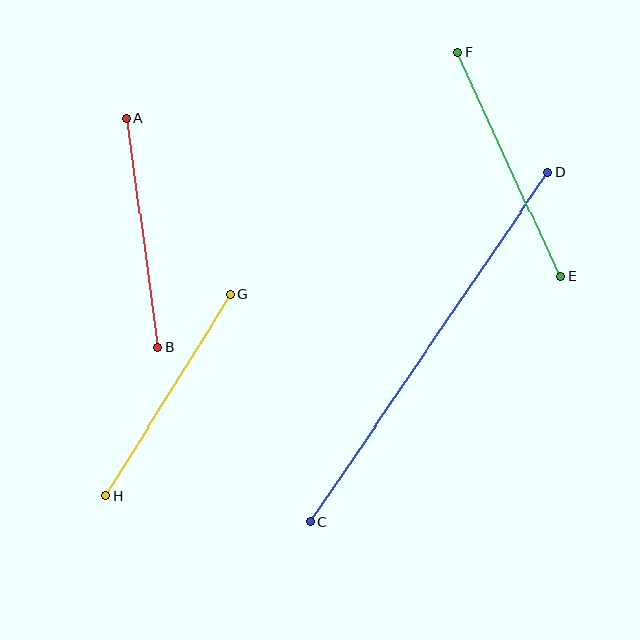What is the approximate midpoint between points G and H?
The midpoint is at approximately (168, 395) pixels.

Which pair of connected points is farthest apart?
Points C and D are farthest apart.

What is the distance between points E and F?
The distance is approximately 246 pixels.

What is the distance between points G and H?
The distance is approximately 237 pixels.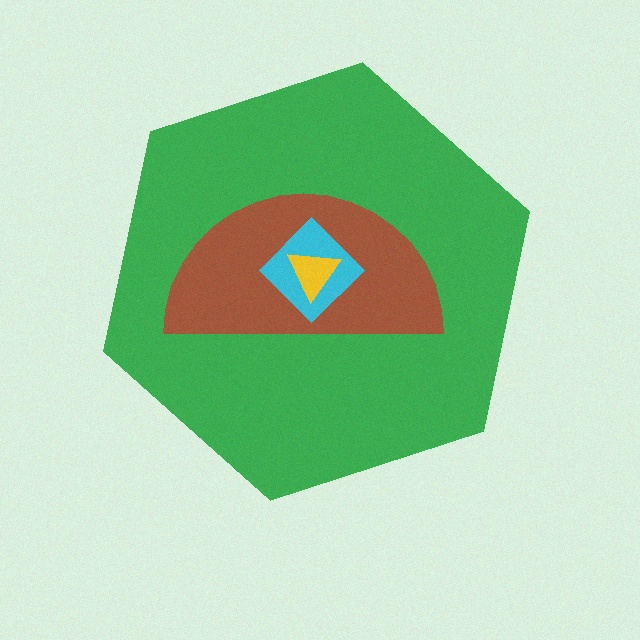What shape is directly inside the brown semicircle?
The cyan diamond.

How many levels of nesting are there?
4.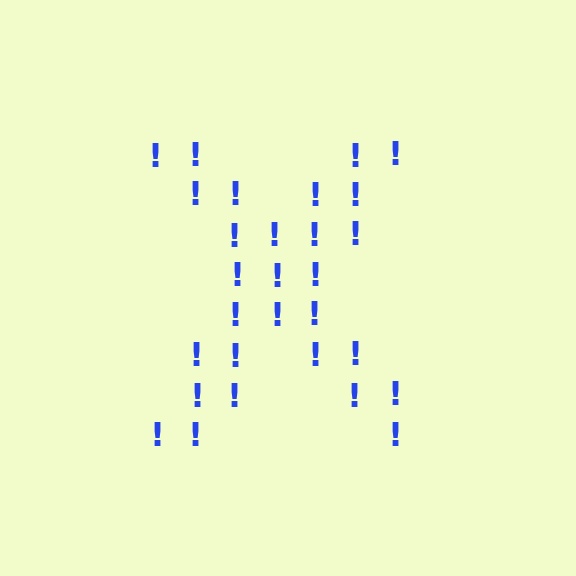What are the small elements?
The small elements are exclamation marks.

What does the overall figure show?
The overall figure shows the letter X.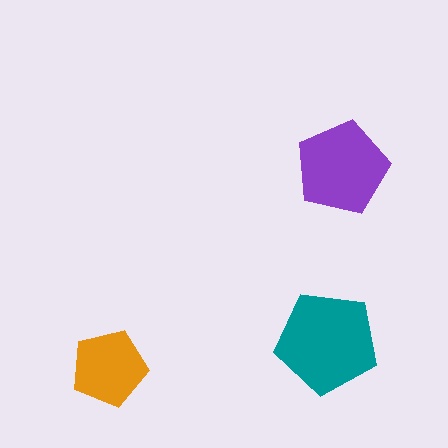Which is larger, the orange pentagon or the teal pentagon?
The teal one.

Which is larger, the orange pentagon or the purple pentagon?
The purple one.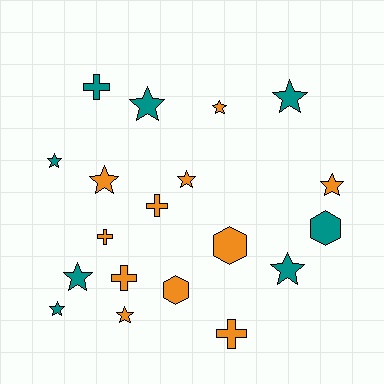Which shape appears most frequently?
Star, with 11 objects.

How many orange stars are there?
There are 5 orange stars.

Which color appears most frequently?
Orange, with 11 objects.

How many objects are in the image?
There are 19 objects.